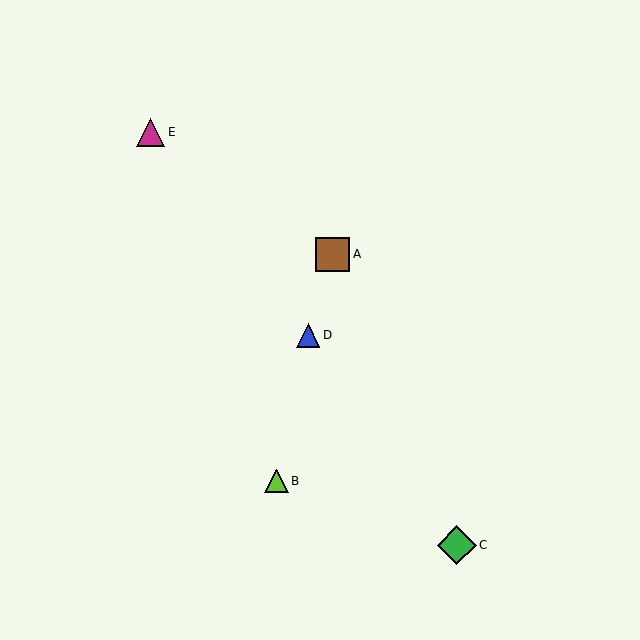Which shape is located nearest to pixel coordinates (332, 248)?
The brown square (labeled A) at (333, 254) is nearest to that location.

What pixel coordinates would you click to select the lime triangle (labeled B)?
Click at (276, 481) to select the lime triangle B.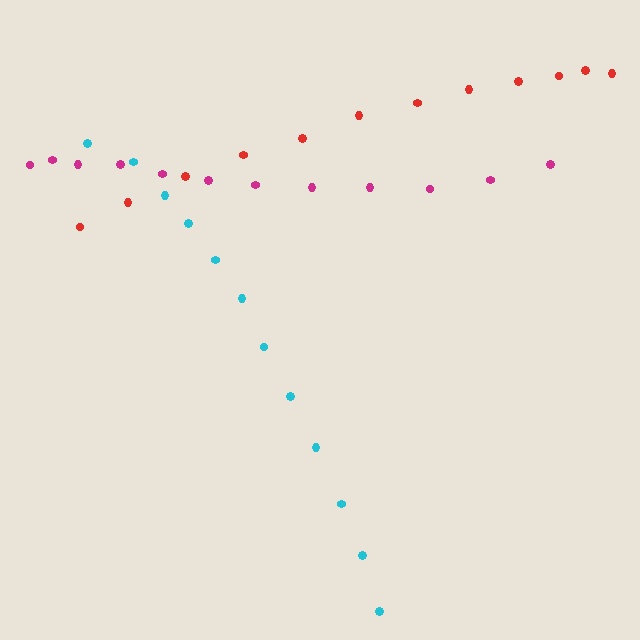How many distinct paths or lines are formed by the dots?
There are 3 distinct paths.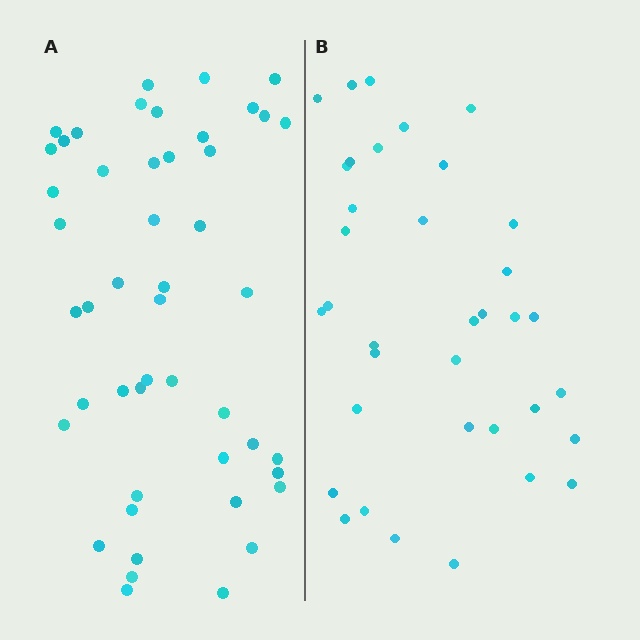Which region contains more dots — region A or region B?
Region A (the left region) has more dots.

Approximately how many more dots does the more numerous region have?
Region A has roughly 12 or so more dots than region B.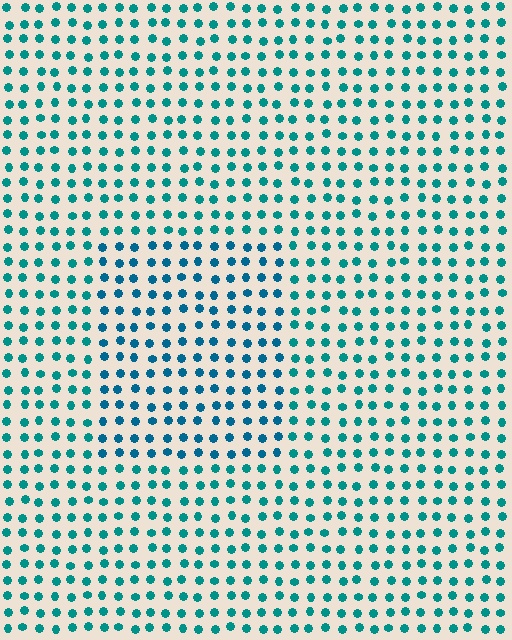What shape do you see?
I see a rectangle.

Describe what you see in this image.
The image is filled with small teal elements in a uniform arrangement. A rectangle-shaped region is visible where the elements are tinted to a slightly different hue, forming a subtle color boundary.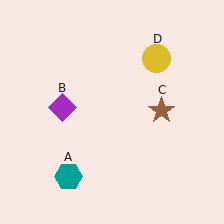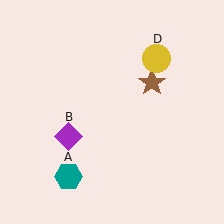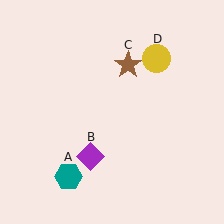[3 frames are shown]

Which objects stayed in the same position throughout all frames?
Teal hexagon (object A) and yellow circle (object D) remained stationary.